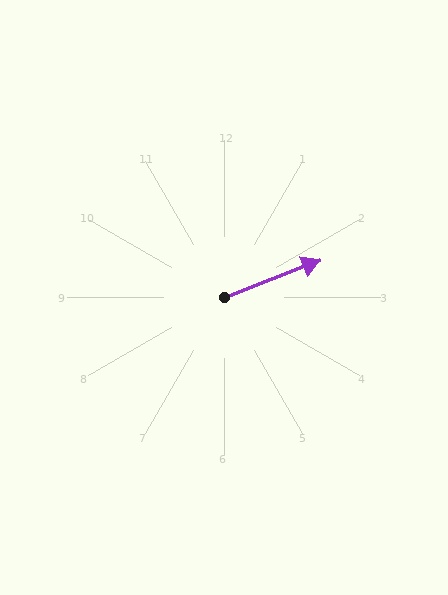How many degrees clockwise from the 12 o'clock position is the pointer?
Approximately 69 degrees.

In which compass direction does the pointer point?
East.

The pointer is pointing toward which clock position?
Roughly 2 o'clock.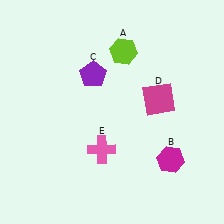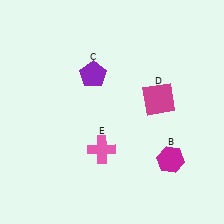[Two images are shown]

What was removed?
The lime hexagon (A) was removed in Image 2.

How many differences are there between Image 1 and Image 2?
There is 1 difference between the two images.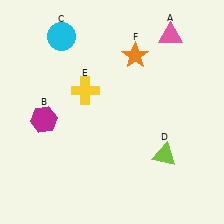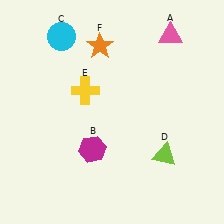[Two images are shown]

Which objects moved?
The objects that moved are: the magenta hexagon (B), the orange star (F).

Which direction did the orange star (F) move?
The orange star (F) moved left.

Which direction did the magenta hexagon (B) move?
The magenta hexagon (B) moved right.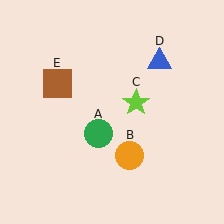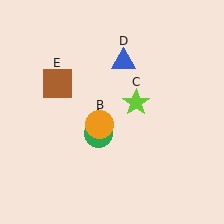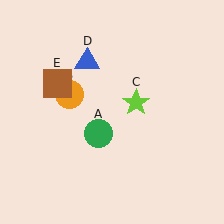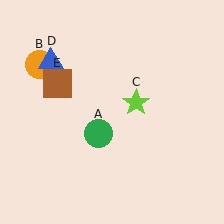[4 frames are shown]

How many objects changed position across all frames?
2 objects changed position: orange circle (object B), blue triangle (object D).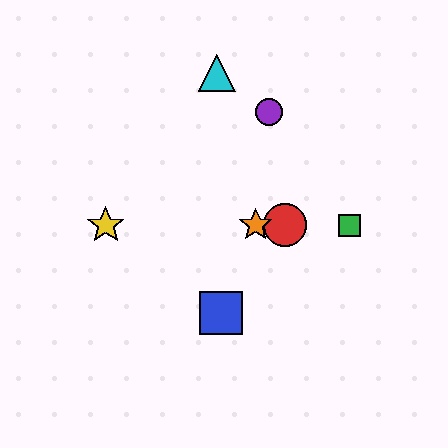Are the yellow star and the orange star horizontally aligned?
Yes, both are at y≈225.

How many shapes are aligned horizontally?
4 shapes (the red circle, the green square, the yellow star, the orange star) are aligned horizontally.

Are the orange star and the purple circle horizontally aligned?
No, the orange star is at y≈225 and the purple circle is at y≈112.